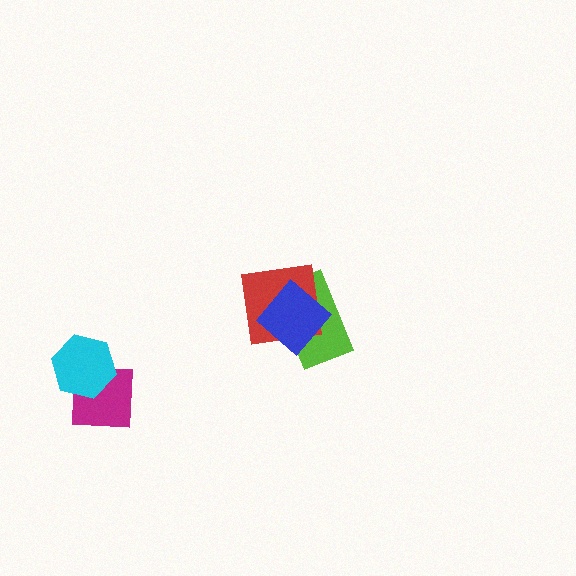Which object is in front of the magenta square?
The cyan hexagon is in front of the magenta square.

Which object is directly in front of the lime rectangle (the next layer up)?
The red square is directly in front of the lime rectangle.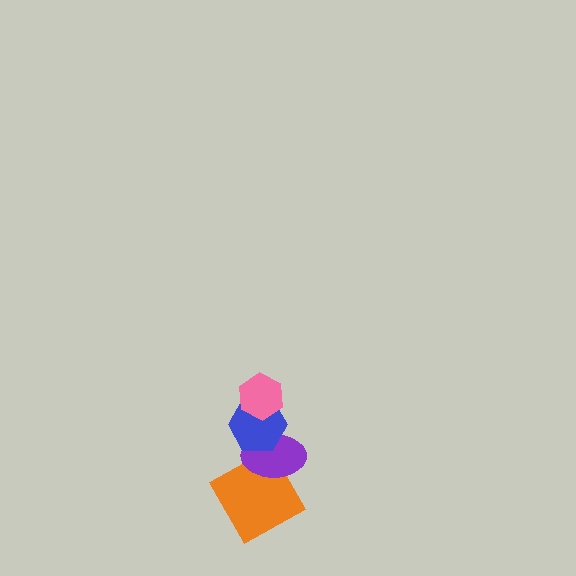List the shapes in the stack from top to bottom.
From top to bottom: the pink hexagon, the blue hexagon, the purple ellipse, the orange square.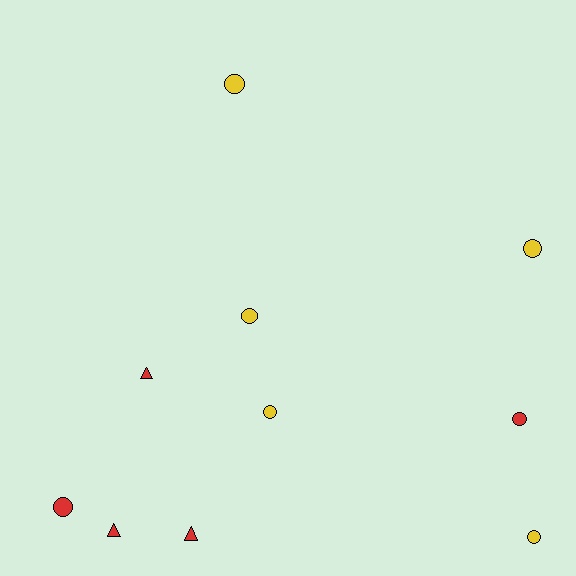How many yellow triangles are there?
There are no yellow triangles.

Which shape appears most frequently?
Circle, with 7 objects.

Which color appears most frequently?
Yellow, with 5 objects.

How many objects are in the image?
There are 10 objects.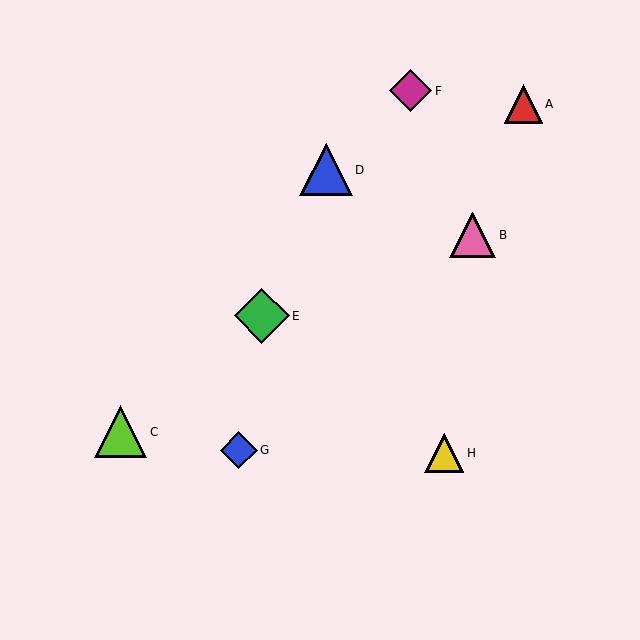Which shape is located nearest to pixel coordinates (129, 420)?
The lime triangle (labeled C) at (121, 432) is nearest to that location.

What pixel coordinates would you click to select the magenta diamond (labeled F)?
Click at (411, 91) to select the magenta diamond F.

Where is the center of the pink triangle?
The center of the pink triangle is at (473, 235).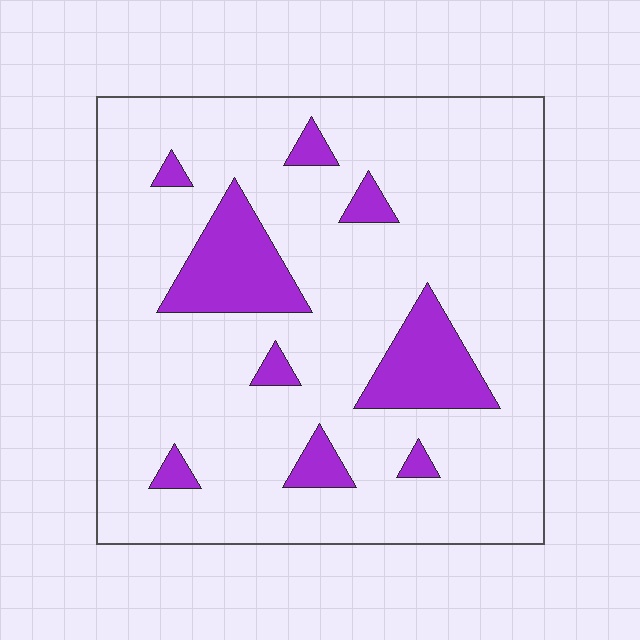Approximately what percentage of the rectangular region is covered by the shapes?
Approximately 15%.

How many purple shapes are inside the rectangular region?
9.